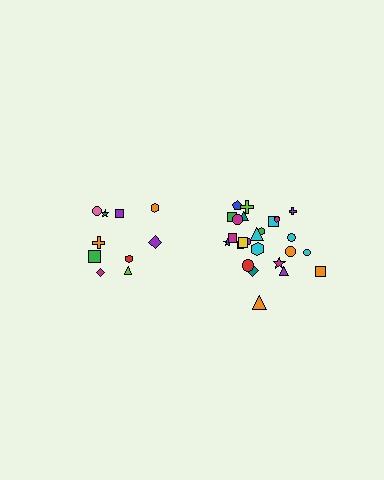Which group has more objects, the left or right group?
The right group.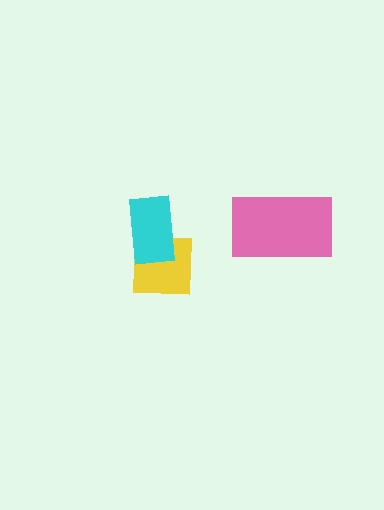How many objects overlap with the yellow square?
1 object overlaps with the yellow square.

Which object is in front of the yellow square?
The cyan rectangle is in front of the yellow square.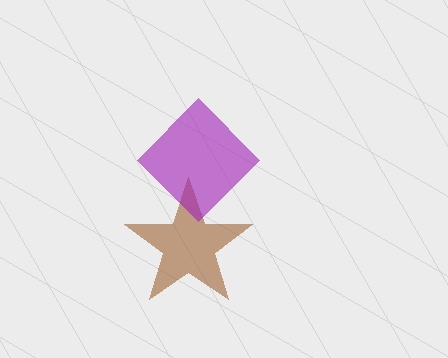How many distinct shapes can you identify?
There are 2 distinct shapes: a brown star, a purple diamond.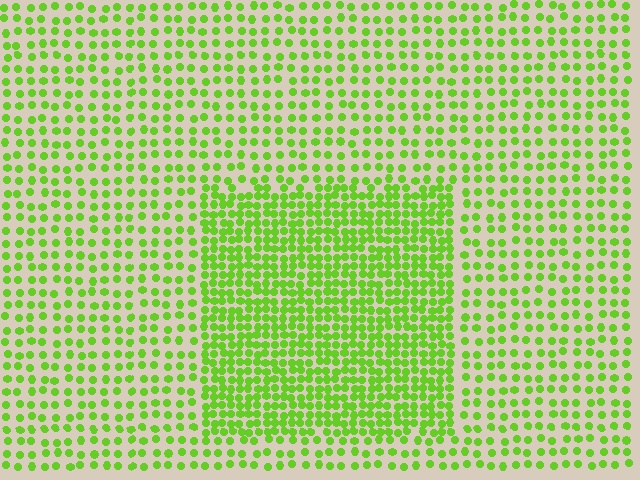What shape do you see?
I see a rectangle.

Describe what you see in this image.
The image contains small lime elements arranged at two different densities. A rectangle-shaped region is visible where the elements are more densely packed than the surrounding area.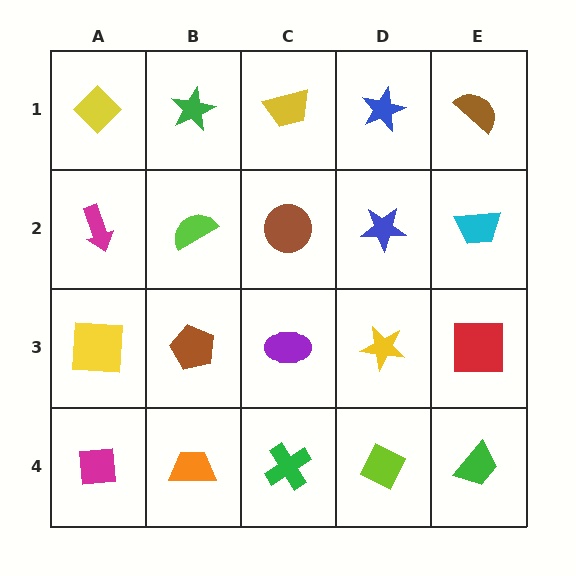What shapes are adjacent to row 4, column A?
A yellow square (row 3, column A), an orange trapezoid (row 4, column B).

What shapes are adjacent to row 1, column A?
A magenta arrow (row 2, column A), a green star (row 1, column B).